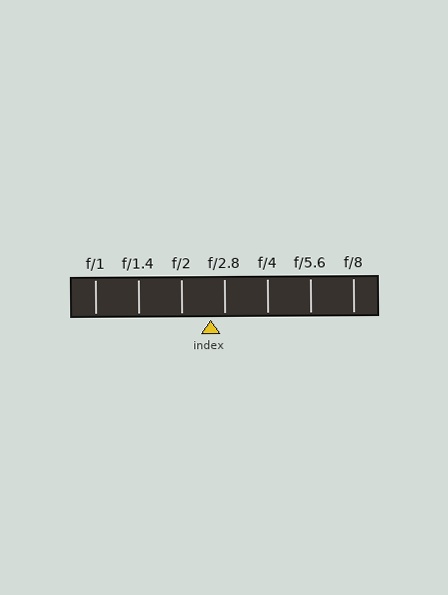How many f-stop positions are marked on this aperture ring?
There are 7 f-stop positions marked.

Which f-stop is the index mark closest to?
The index mark is closest to f/2.8.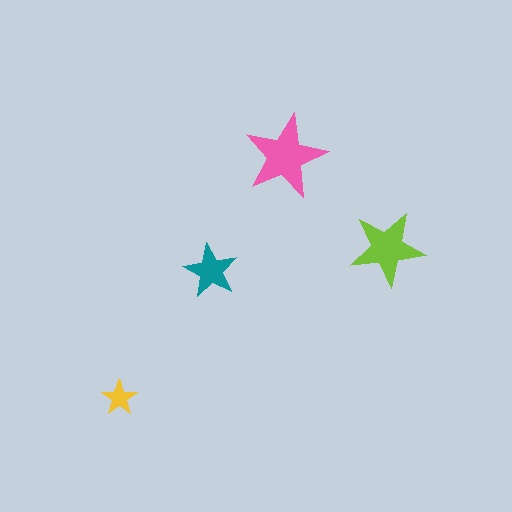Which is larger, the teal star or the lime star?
The lime one.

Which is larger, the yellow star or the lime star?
The lime one.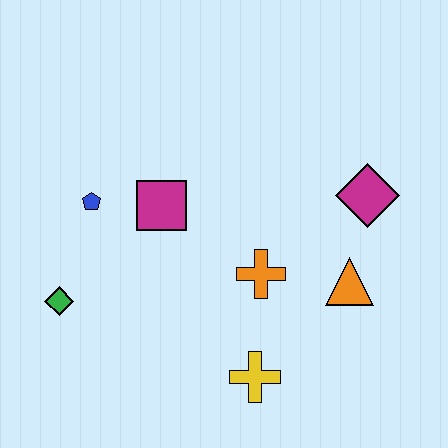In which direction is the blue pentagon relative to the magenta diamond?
The blue pentagon is to the left of the magenta diamond.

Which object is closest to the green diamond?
The blue pentagon is closest to the green diamond.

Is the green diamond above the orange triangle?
No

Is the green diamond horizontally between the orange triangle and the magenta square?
No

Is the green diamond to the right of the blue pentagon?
No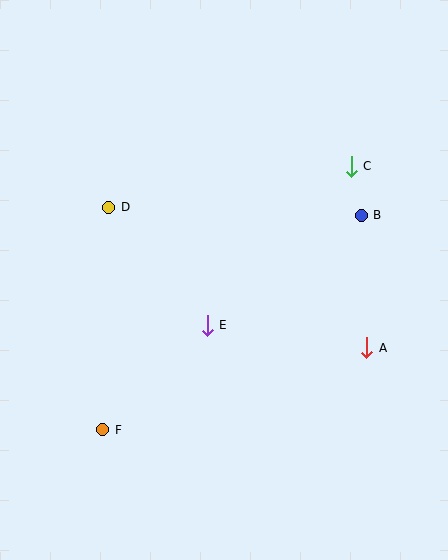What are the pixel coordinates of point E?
Point E is at (207, 325).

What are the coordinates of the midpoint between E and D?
The midpoint between E and D is at (158, 266).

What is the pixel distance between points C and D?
The distance between C and D is 246 pixels.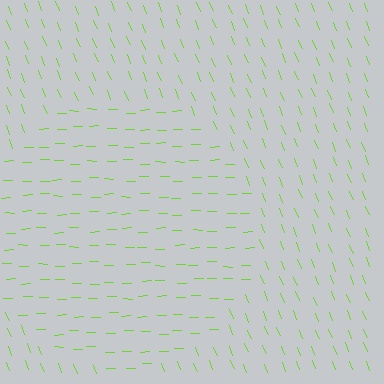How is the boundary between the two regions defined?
The boundary is defined purely by a change in line orientation (approximately 69 degrees difference). All lines are the same color and thickness.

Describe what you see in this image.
The image is filled with small lime line segments. A circle region in the image has lines oriented differently from the surrounding lines, creating a visible texture boundary.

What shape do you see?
I see a circle.